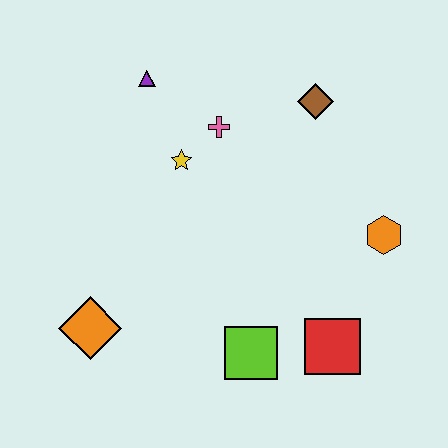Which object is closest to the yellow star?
The pink cross is closest to the yellow star.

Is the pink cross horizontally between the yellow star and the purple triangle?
No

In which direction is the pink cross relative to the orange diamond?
The pink cross is above the orange diamond.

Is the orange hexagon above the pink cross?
No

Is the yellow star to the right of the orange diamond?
Yes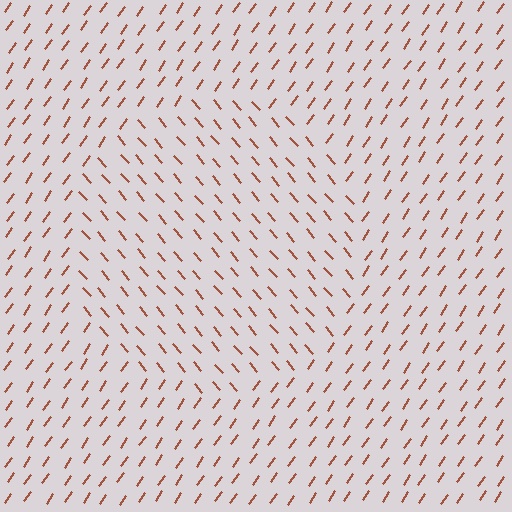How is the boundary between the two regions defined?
The boundary is defined purely by a change in line orientation (approximately 76 degrees difference). All lines are the same color and thickness.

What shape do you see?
I see a circle.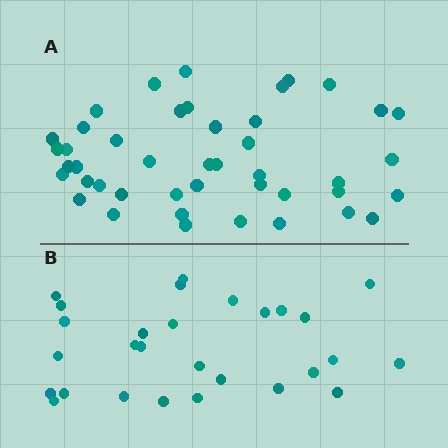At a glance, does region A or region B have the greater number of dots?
Region A (the top region) has more dots.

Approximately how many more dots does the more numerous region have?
Region A has approximately 15 more dots than region B.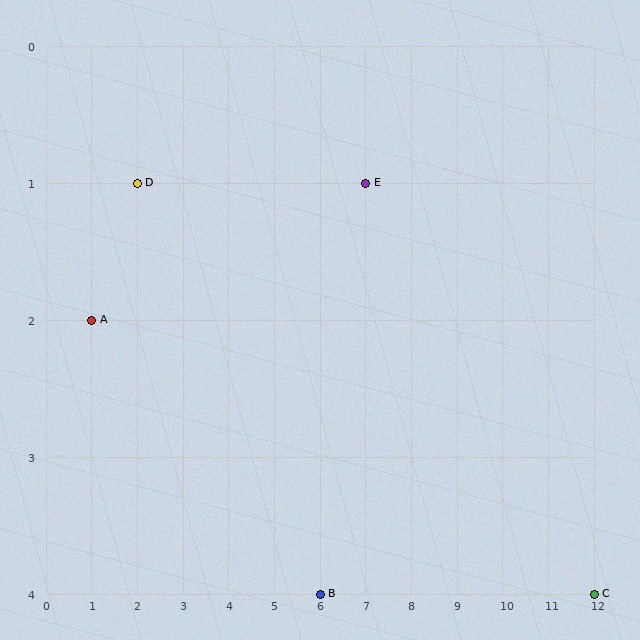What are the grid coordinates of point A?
Point A is at grid coordinates (1, 2).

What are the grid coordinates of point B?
Point B is at grid coordinates (6, 4).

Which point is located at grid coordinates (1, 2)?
Point A is at (1, 2).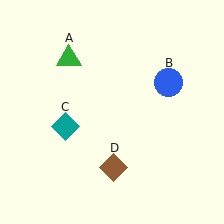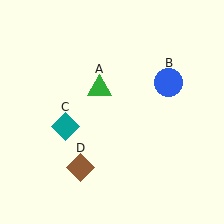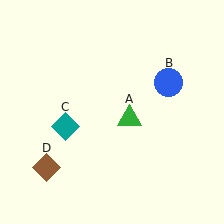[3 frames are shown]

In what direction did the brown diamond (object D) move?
The brown diamond (object D) moved left.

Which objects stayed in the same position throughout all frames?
Blue circle (object B) and teal diamond (object C) remained stationary.